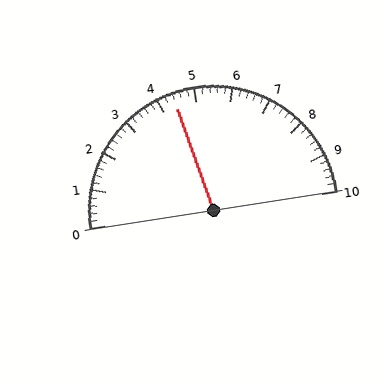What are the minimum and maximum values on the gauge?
The gauge ranges from 0 to 10.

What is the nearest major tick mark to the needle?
The nearest major tick mark is 4.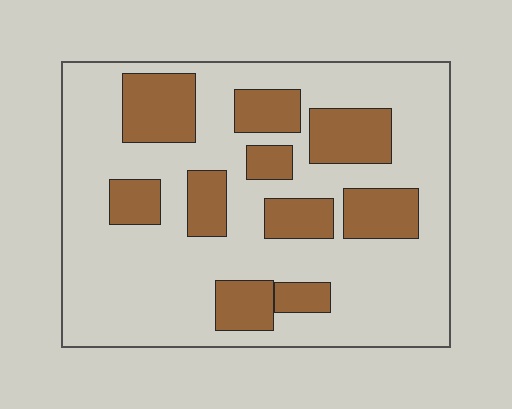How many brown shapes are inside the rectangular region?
10.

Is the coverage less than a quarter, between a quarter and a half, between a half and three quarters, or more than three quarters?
Between a quarter and a half.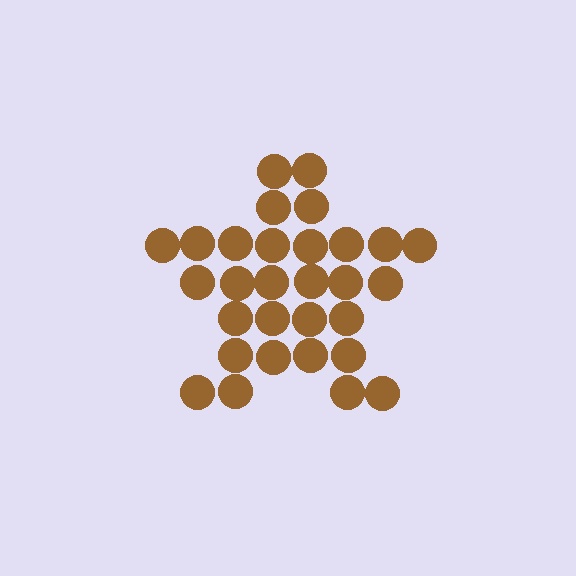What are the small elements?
The small elements are circles.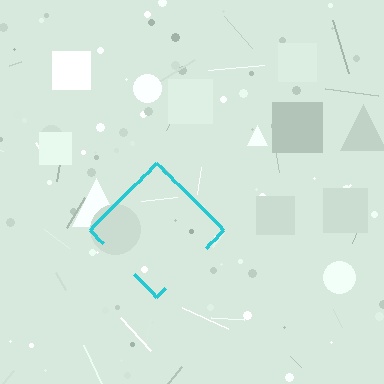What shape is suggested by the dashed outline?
The dashed outline suggests a diamond.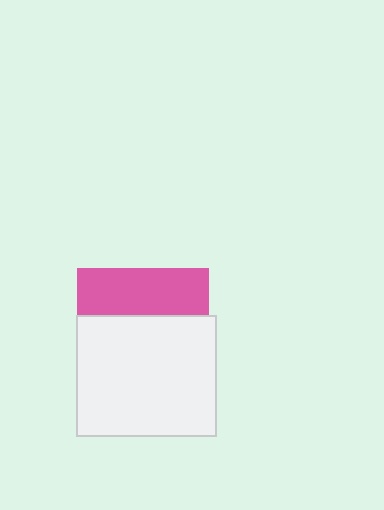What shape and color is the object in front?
The object in front is a white rectangle.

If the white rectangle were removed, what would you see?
You would see the complete pink square.